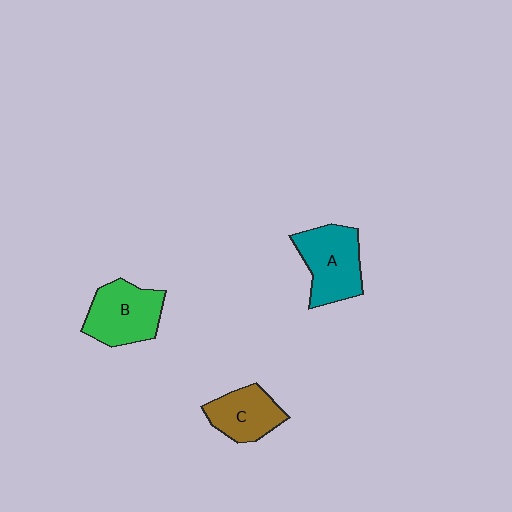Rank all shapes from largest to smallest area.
From largest to smallest: A (teal), B (green), C (brown).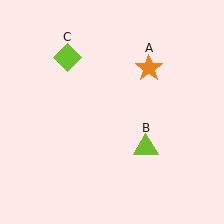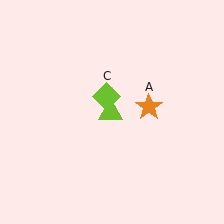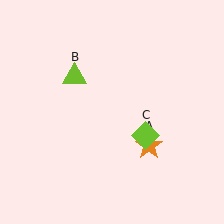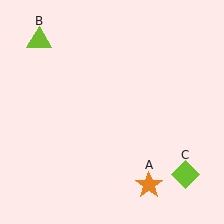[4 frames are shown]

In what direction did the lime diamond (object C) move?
The lime diamond (object C) moved down and to the right.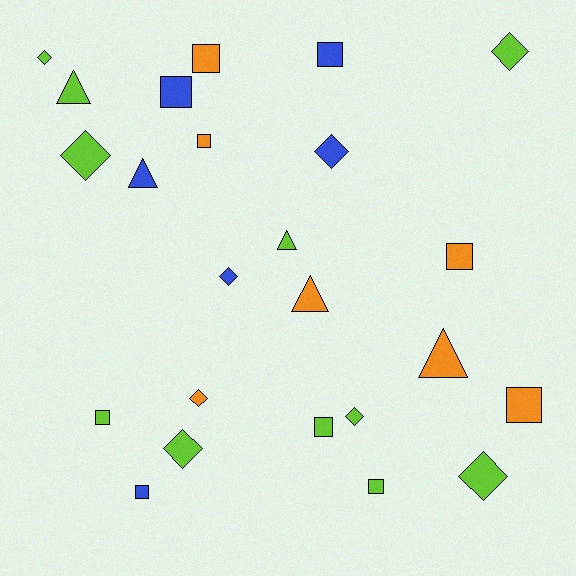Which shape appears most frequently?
Square, with 10 objects.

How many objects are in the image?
There are 24 objects.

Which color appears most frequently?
Lime, with 11 objects.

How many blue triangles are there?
There is 1 blue triangle.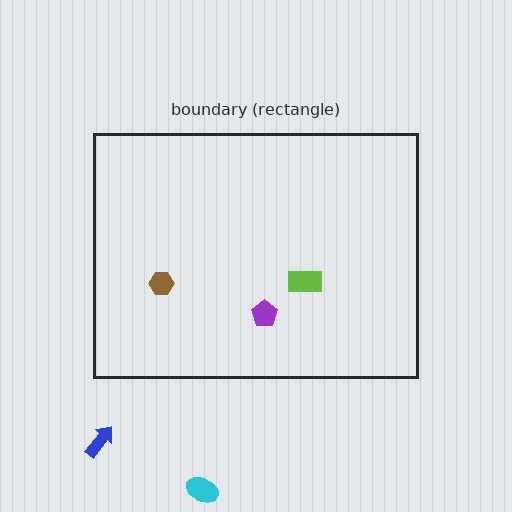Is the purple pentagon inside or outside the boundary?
Inside.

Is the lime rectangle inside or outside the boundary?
Inside.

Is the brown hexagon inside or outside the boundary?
Inside.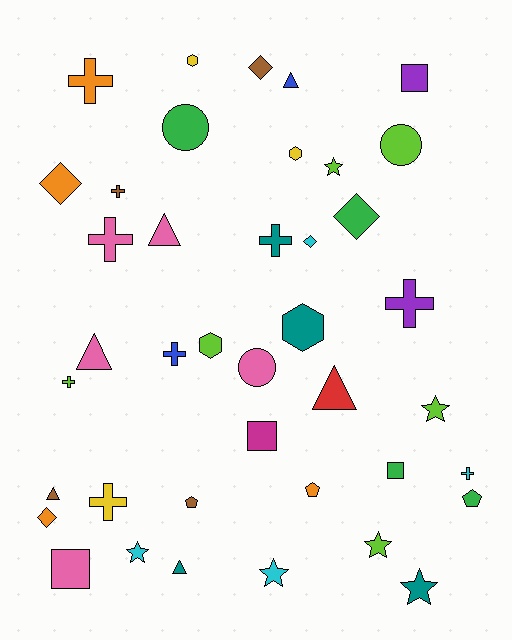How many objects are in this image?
There are 40 objects.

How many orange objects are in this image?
There are 4 orange objects.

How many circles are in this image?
There are 3 circles.